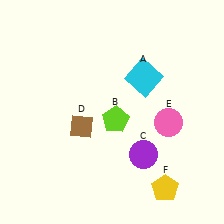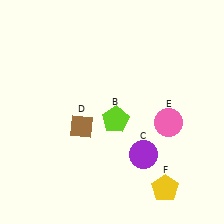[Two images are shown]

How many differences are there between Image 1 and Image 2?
There is 1 difference between the two images.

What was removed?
The cyan square (A) was removed in Image 2.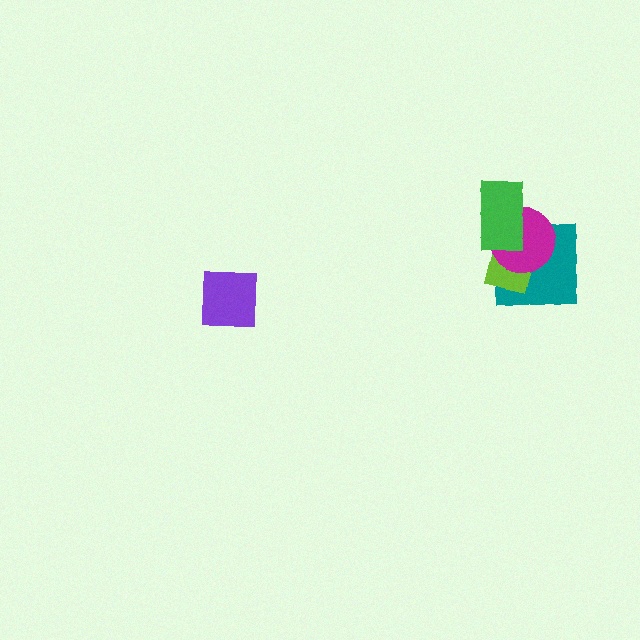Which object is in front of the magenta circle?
The green rectangle is in front of the magenta circle.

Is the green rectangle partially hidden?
No, no other shape covers it.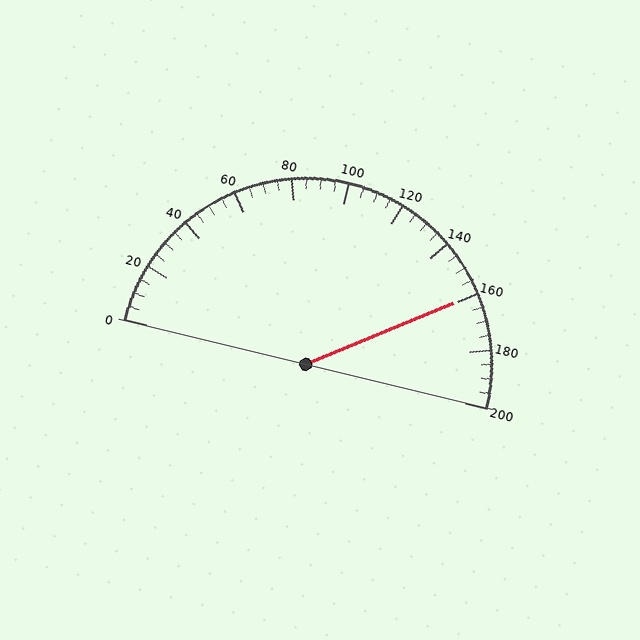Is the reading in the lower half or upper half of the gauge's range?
The reading is in the upper half of the range (0 to 200).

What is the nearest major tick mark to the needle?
The nearest major tick mark is 160.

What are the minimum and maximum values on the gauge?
The gauge ranges from 0 to 200.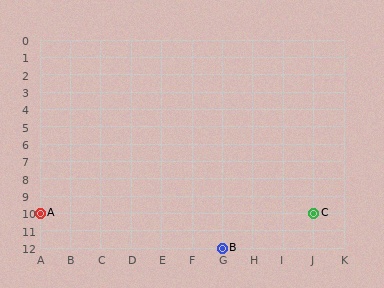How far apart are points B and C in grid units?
Points B and C are 3 columns and 2 rows apart (about 3.6 grid units diagonally).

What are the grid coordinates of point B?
Point B is at grid coordinates (G, 12).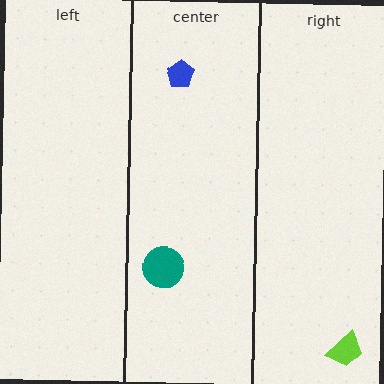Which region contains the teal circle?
The center region.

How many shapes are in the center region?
2.